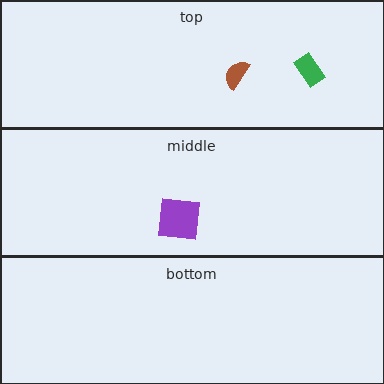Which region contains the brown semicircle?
The top region.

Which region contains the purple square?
The middle region.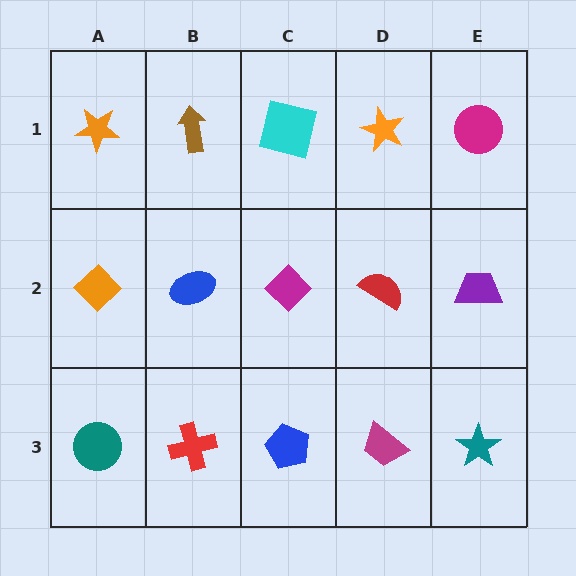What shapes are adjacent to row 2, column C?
A cyan square (row 1, column C), a blue pentagon (row 3, column C), a blue ellipse (row 2, column B), a red semicircle (row 2, column D).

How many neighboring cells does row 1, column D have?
3.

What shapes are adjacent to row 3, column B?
A blue ellipse (row 2, column B), a teal circle (row 3, column A), a blue pentagon (row 3, column C).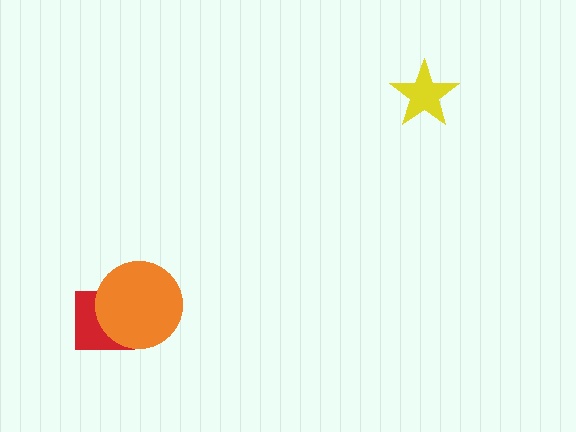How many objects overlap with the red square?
1 object overlaps with the red square.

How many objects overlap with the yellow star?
0 objects overlap with the yellow star.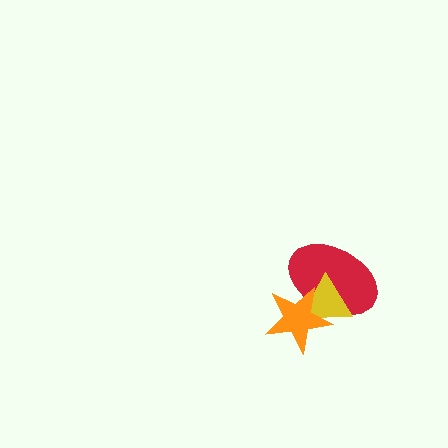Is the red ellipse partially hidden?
Yes, it is partially covered by another shape.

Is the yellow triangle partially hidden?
Yes, it is partially covered by another shape.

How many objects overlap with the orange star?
2 objects overlap with the orange star.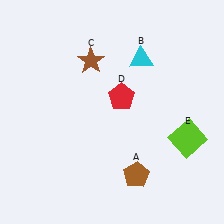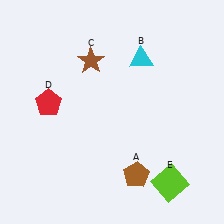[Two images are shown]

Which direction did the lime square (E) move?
The lime square (E) moved down.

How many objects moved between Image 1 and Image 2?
2 objects moved between the two images.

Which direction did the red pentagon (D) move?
The red pentagon (D) moved left.